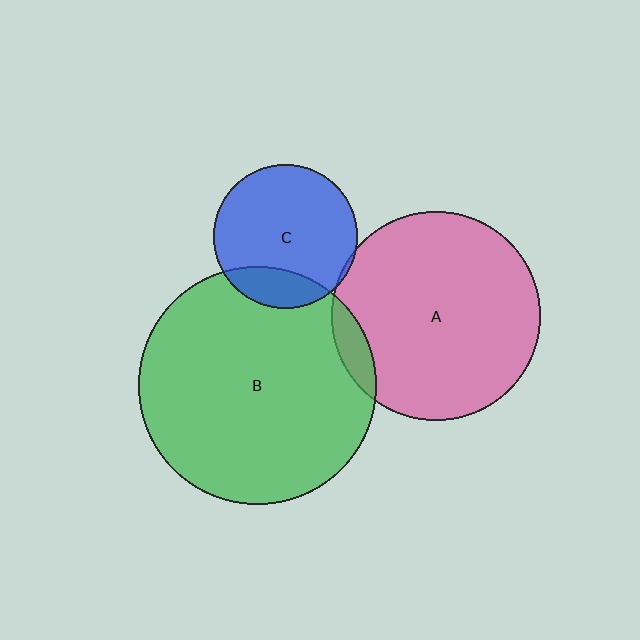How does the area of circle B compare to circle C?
Approximately 2.7 times.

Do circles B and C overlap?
Yes.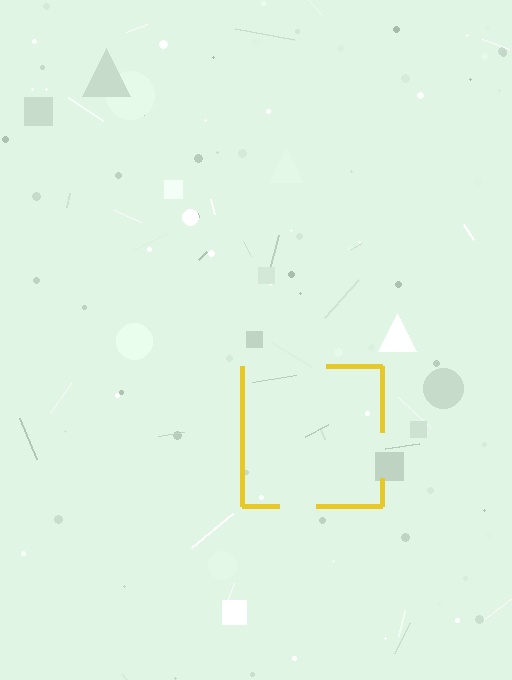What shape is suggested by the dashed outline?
The dashed outline suggests a square.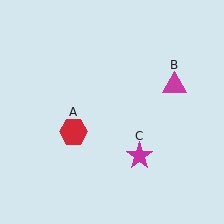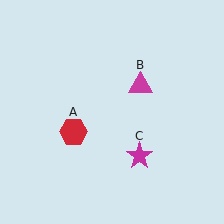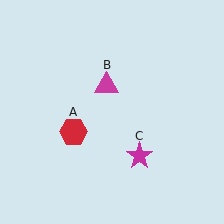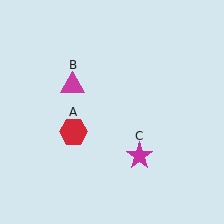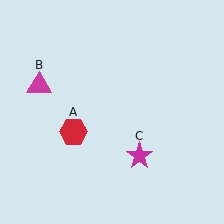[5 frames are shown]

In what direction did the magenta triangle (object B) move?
The magenta triangle (object B) moved left.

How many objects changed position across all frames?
1 object changed position: magenta triangle (object B).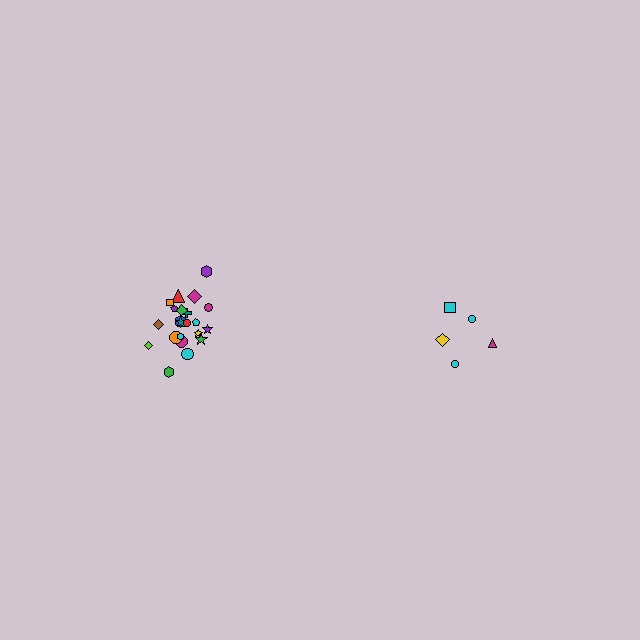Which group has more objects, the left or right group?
The left group.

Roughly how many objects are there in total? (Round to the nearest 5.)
Roughly 25 objects in total.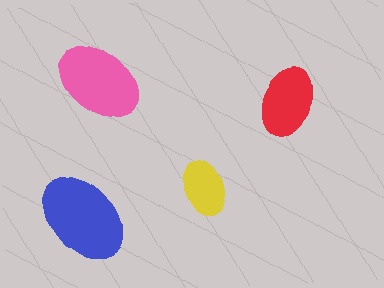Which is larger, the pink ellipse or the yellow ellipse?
The pink one.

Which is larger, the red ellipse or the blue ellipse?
The blue one.